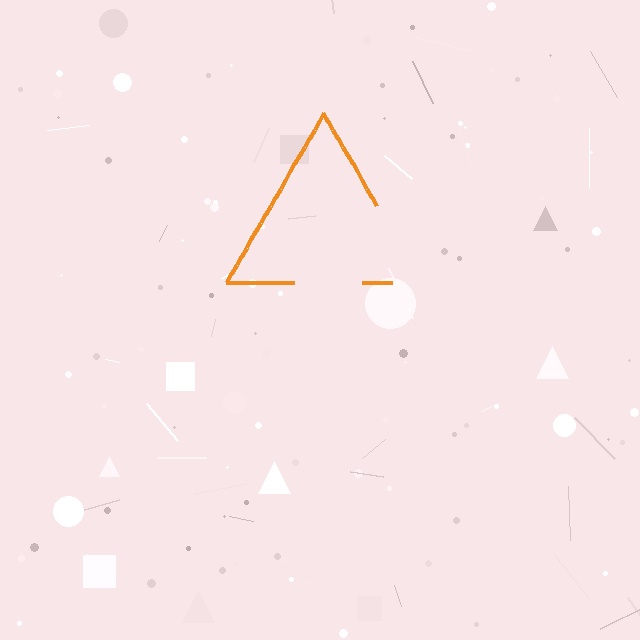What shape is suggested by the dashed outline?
The dashed outline suggests a triangle.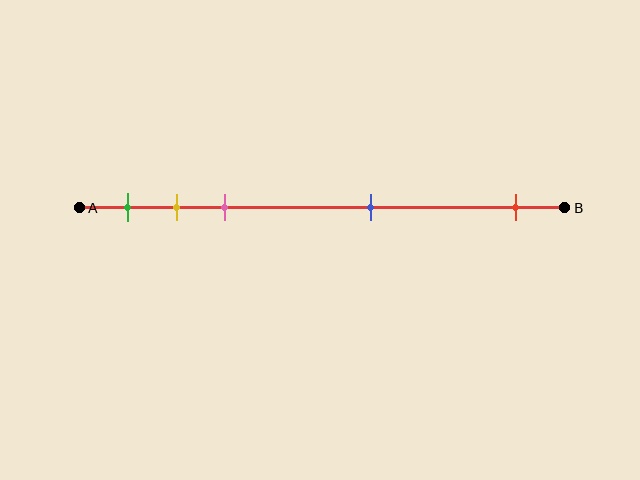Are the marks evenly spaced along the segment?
No, the marks are not evenly spaced.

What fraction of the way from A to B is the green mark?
The green mark is approximately 10% (0.1) of the way from A to B.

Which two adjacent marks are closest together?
The yellow and pink marks are the closest adjacent pair.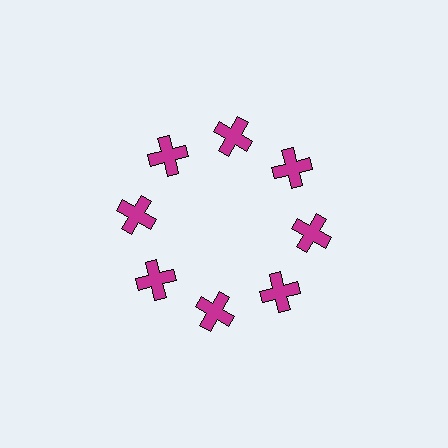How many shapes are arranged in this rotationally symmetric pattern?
There are 8 shapes, arranged in 8 groups of 1.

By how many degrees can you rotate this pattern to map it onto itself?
The pattern maps onto itself every 45 degrees of rotation.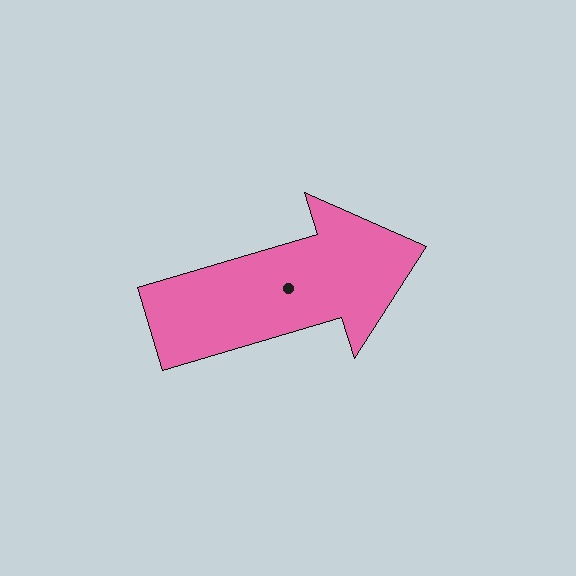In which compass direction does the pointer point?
East.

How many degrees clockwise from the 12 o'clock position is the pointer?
Approximately 73 degrees.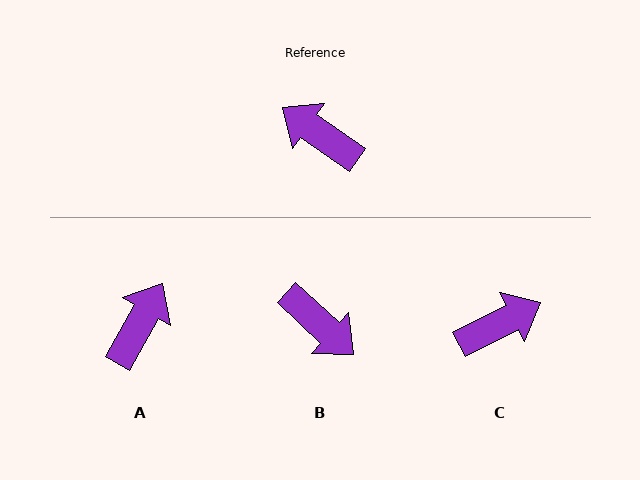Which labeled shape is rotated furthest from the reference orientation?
B, about 172 degrees away.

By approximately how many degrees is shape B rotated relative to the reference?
Approximately 172 degrees counter-clockwise.